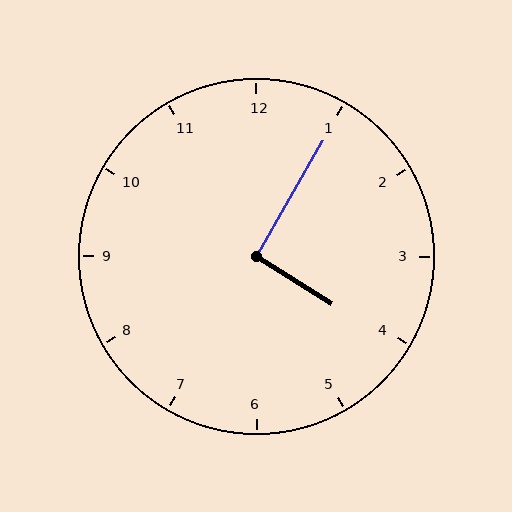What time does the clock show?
4:05.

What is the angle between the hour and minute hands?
Approximately 92 degrees.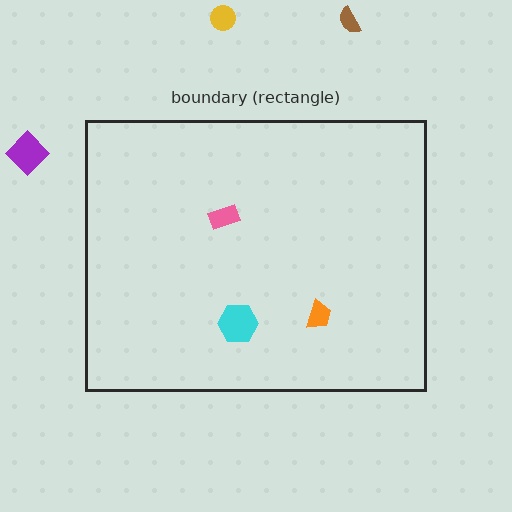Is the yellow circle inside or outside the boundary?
Outside.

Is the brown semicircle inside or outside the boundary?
Outside.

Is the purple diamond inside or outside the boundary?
Outside.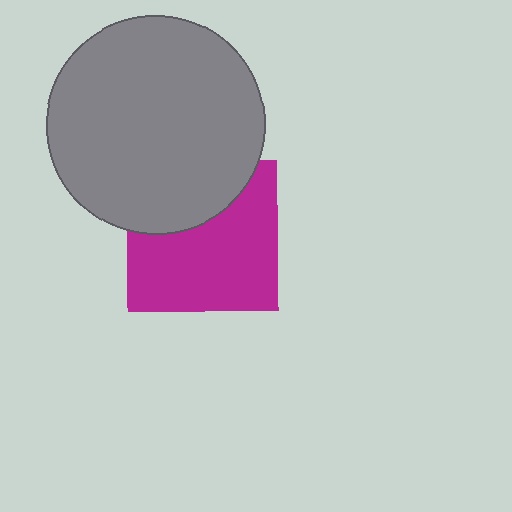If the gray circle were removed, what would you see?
You would see the complete magenta square.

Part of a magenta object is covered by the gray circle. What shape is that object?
It is a square.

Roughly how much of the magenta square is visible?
Most of it is visible (roughly 66%).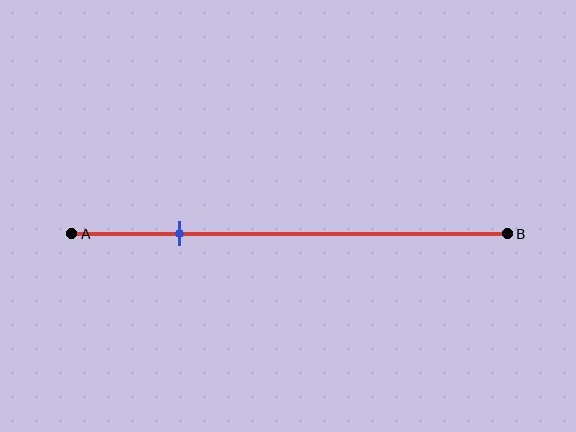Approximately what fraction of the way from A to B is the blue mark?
The blue mark is approximately 25% of the way from A to B.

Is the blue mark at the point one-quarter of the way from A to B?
Yes, the mark is approximately at the one-quarter point.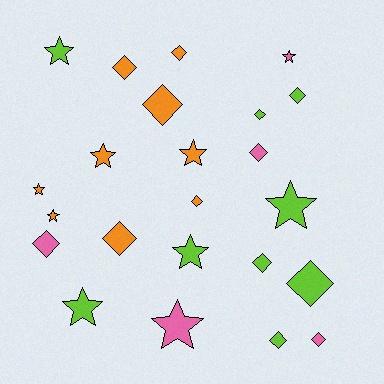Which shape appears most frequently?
Diamond, with 13 objects.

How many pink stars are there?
There are 2 pink stars.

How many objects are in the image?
There are 23 objects.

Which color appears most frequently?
Lime, with 9 objects.